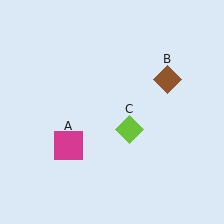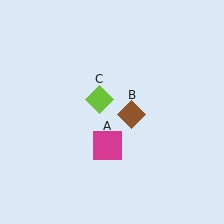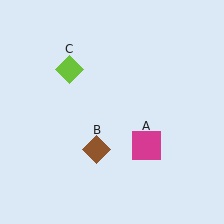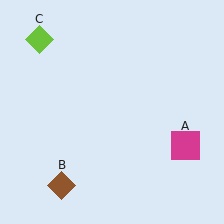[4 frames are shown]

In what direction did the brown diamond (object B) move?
The brown diamond (object B) moved down and to the left.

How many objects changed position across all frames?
3 objects changed position: magenta square (object A), brown diamond (object B), lime diamond (object C).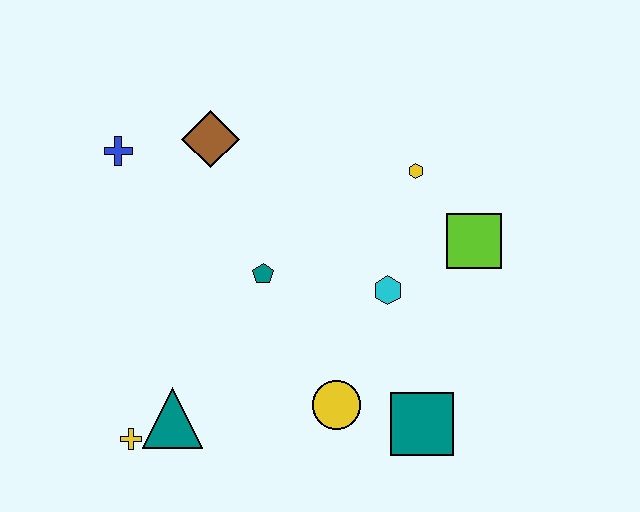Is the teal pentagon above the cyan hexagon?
Yes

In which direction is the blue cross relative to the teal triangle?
The blue cross is above the teal triangle.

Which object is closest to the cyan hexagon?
The lime square is closest to the cyan hexagon.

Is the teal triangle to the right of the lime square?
No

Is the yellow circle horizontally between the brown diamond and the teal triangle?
No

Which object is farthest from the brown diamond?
The teal square is farthest from the brown diamond.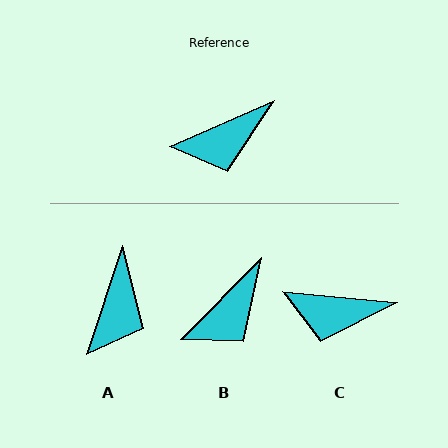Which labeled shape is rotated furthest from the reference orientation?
A, about 48 degrees away.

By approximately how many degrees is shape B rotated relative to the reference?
Approximately 21 degrees counter-clockwise.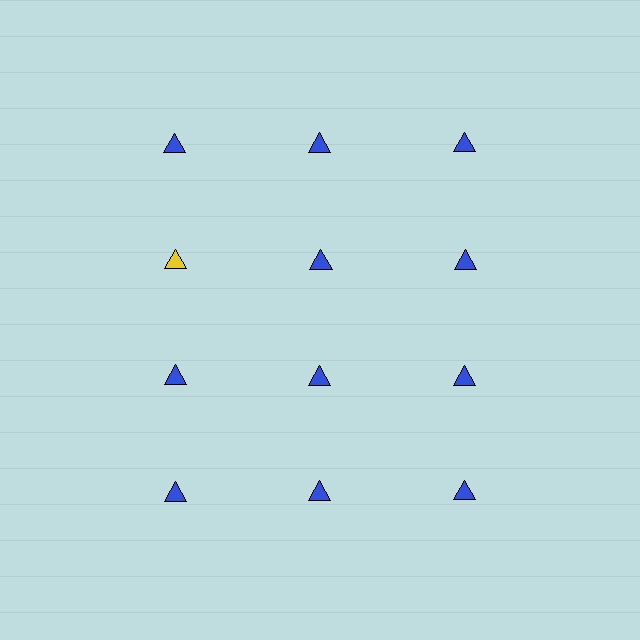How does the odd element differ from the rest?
It has a different color: yellow instead of blue.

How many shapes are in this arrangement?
There are 12 shapes arranged in a grid pattern.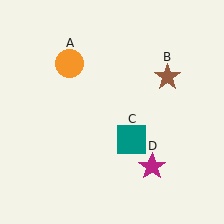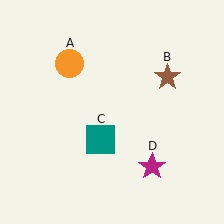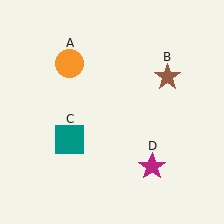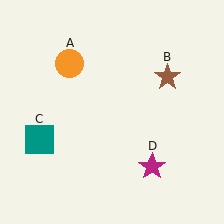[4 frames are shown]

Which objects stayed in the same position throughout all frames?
Orange circle (object A) and brown star (object B) and magenta star (object D) remained stationary.